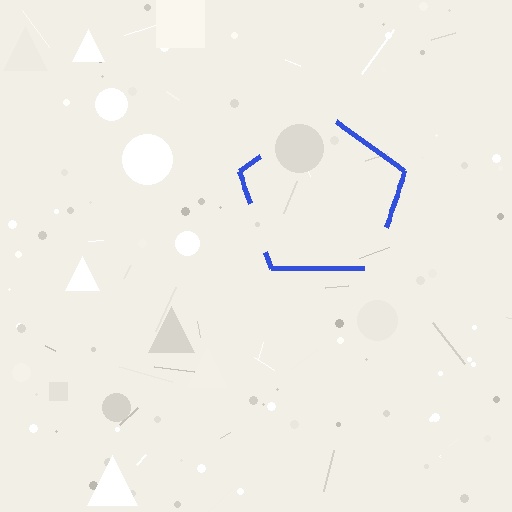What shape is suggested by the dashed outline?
The dashed outline suggests a pentagon.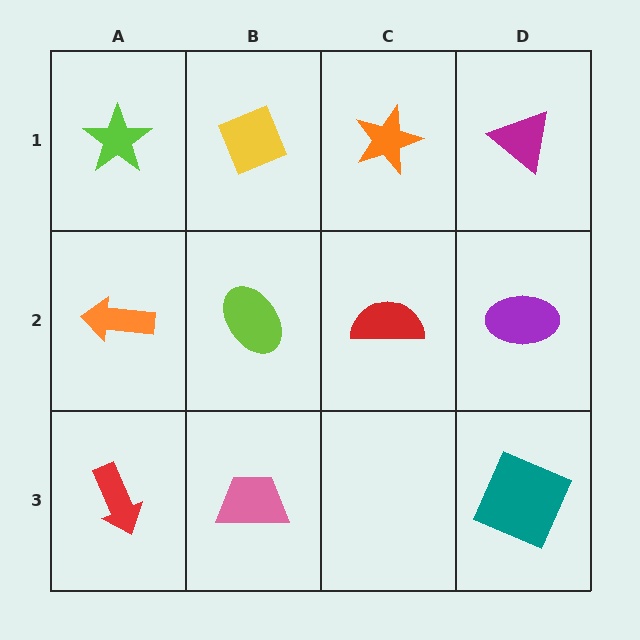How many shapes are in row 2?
4 shapes.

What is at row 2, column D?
A purple ellipse.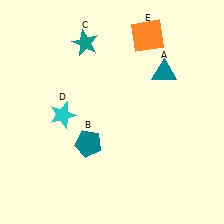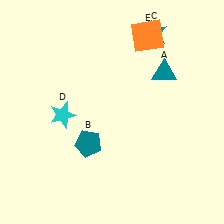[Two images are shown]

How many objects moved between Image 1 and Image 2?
1 object moved between the two images.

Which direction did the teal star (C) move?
The teal star (C) moved right.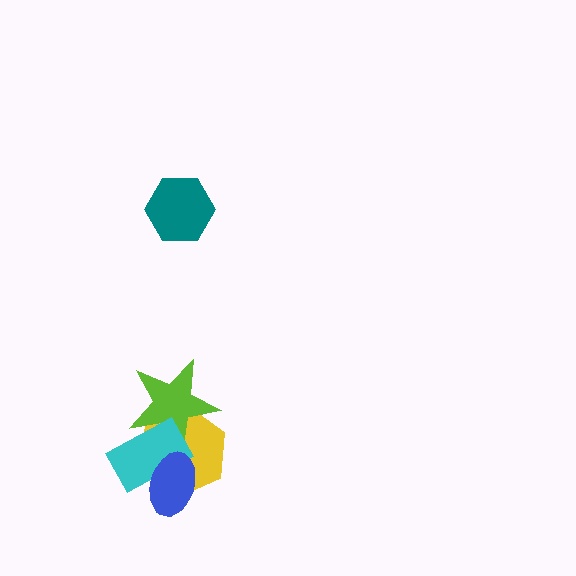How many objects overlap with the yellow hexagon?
3 objects overlap with the yellow hexagon.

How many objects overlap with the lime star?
2 objects overlap with the lime star.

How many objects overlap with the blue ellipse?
2 objects overlap with the blue ellipse.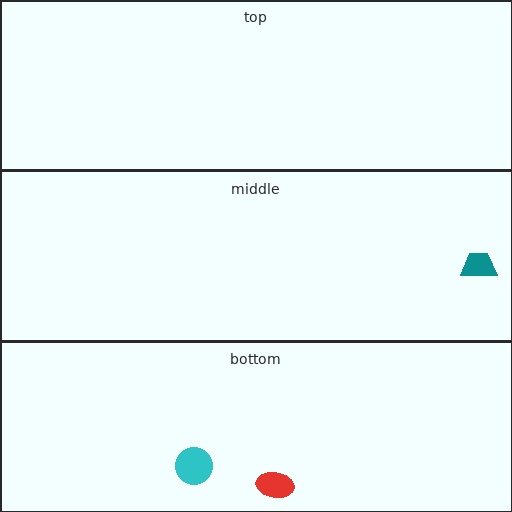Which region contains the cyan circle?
The bottom region.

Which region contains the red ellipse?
The bottom region.